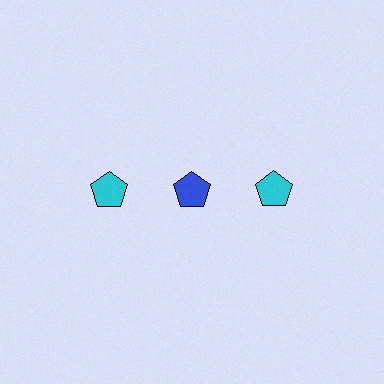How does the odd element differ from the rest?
It has a different color: blue instead of cyan.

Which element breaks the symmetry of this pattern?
The blue pentagon in the top row, second from left column breaks the symmetry. All other shapes are cyan pentagons.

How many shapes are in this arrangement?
There are 3 shapes arranged in a grid pattern.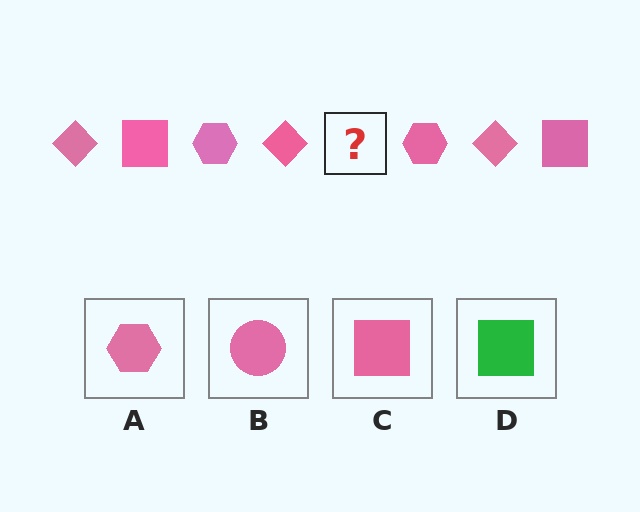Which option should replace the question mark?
Option C.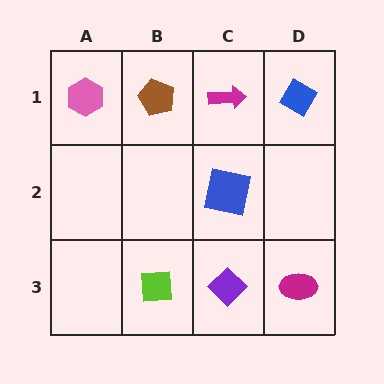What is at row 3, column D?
A magenta ellipse.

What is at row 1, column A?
A pink hexagon.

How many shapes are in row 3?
3 shapes.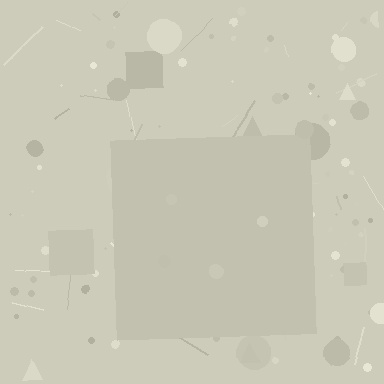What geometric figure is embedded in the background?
A square is embedded in the background.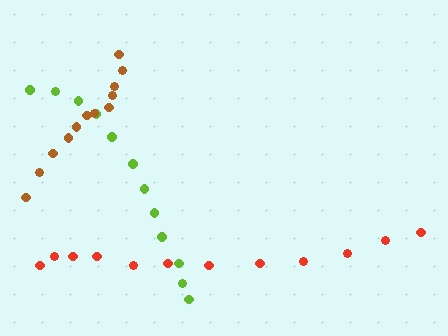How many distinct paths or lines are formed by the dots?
There are 3 distinct paths.